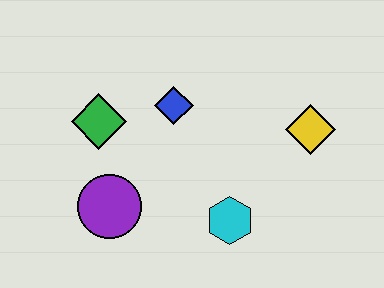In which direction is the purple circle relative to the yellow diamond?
The purple circle is to the left of the yellow diamond.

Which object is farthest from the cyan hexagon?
The green diamond is farthest from the cyan hexagon.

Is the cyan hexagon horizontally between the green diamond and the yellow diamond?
Yes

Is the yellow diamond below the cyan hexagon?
No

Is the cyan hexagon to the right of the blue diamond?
Yes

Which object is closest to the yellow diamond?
The cyan hexagon is closest to the yellow diamond.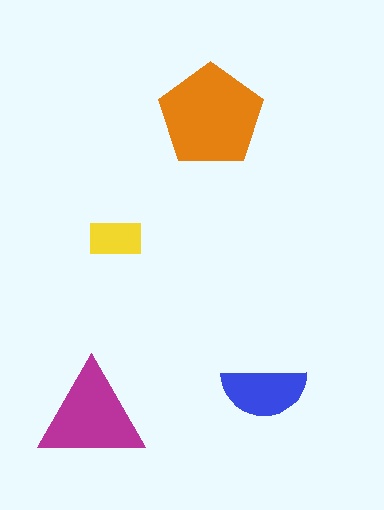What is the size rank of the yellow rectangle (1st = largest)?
4th.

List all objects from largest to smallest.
The orange pentagon, the magenta triangle, the blue semicircle, the yellow rectangle.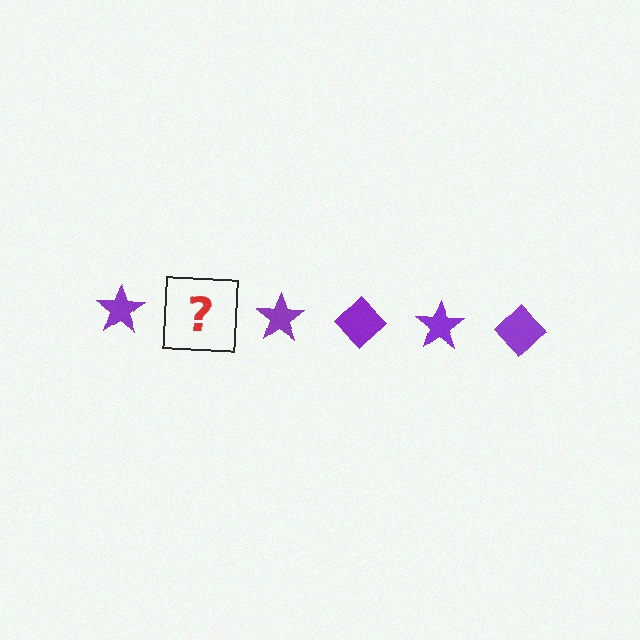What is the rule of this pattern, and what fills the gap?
The rule is that the pattern cycles through star, diamond shapes in purple. The gap should be filled with a purple diamond.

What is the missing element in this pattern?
The missing element is a purple diamond.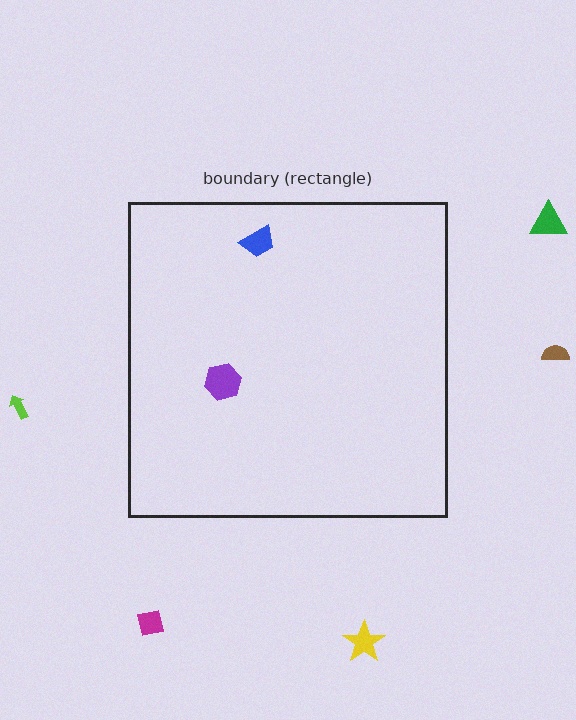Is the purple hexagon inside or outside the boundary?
Inside.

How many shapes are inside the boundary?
2 inside, 5 outside.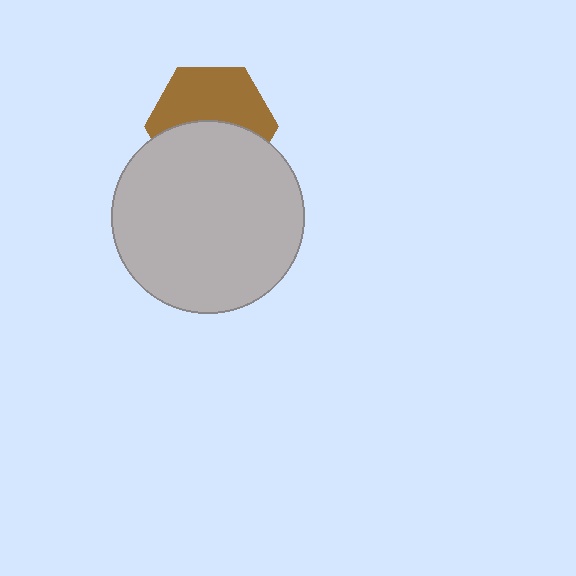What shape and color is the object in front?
The object in front is a light gray circle.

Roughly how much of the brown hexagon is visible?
About half of it is visible (roughly 51%).